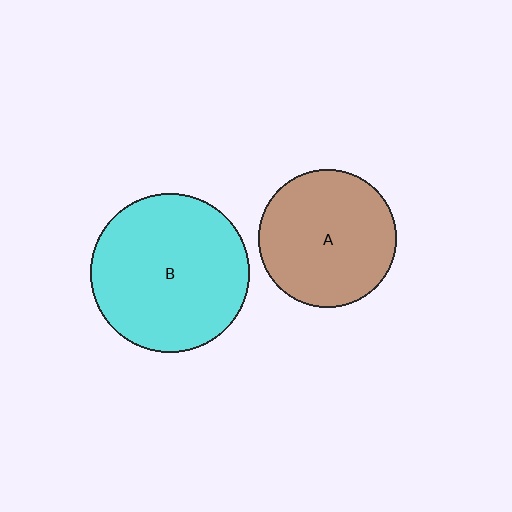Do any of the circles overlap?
No, none of the circles overlap.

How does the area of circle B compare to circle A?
Approximately 1.3 times.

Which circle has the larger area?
Circle B (cyan).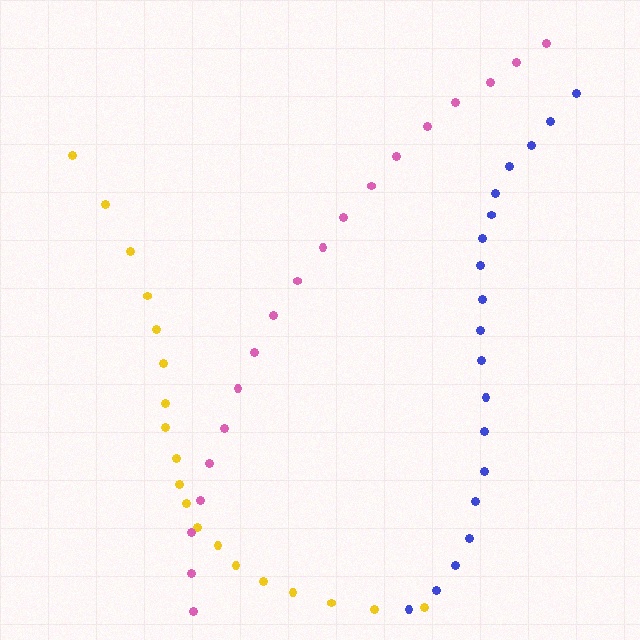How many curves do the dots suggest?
There are 3 distinct paths.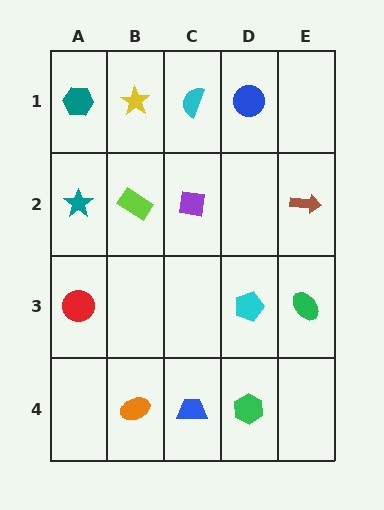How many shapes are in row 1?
4 shapes.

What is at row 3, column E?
A green ellipse.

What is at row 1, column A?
A teal hexagon.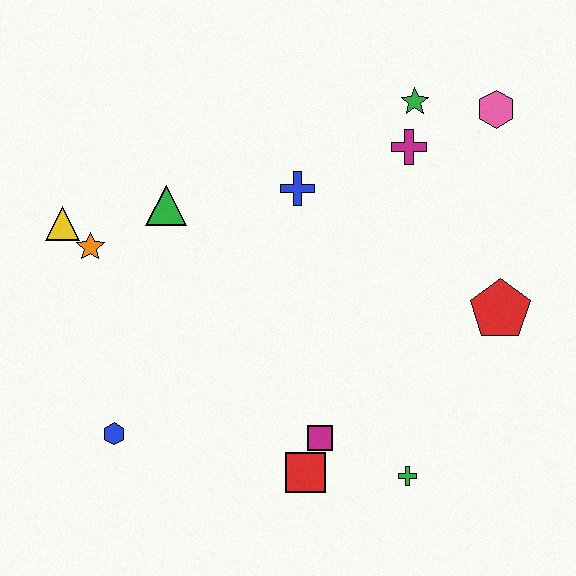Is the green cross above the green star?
No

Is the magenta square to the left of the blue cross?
No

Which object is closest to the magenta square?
The red square is closest to the magenta square.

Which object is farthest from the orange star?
The pink hexagon is farthest from the orange star.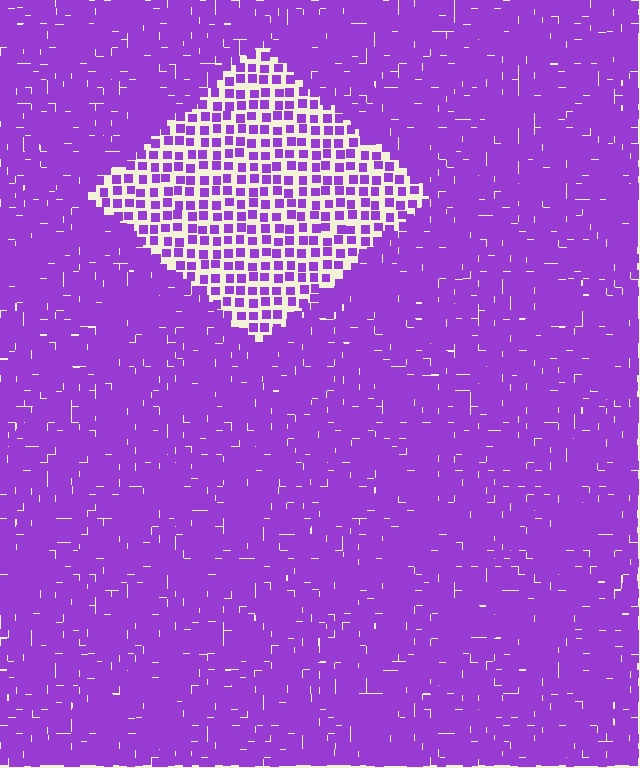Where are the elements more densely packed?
The elements are more densely packed outside the diamond boundary.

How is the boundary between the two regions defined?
The boundary is defined by a change in element density (approximately 2.4x ratio). All elements are the same color, size, and shape.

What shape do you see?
I see a diamond.